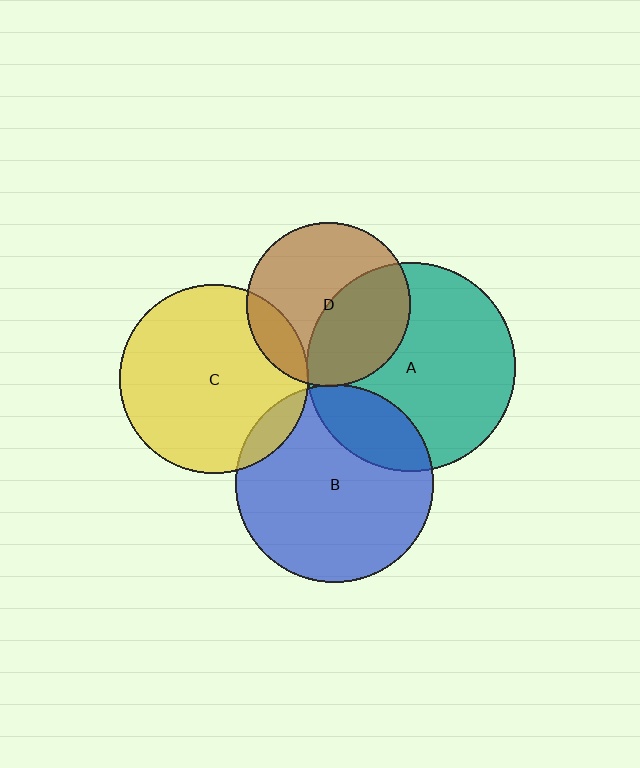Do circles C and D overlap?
Yes.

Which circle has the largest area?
Circle A (teal).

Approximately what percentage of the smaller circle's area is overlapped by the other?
Approximately 15%.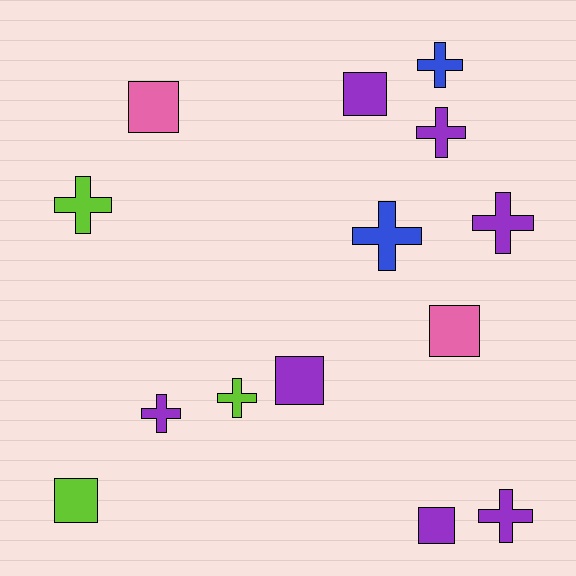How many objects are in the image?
There are 14 objects.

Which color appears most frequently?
Purple, with 7 objects.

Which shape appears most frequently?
Cross, with 8 objects.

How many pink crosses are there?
There are no pink crosses.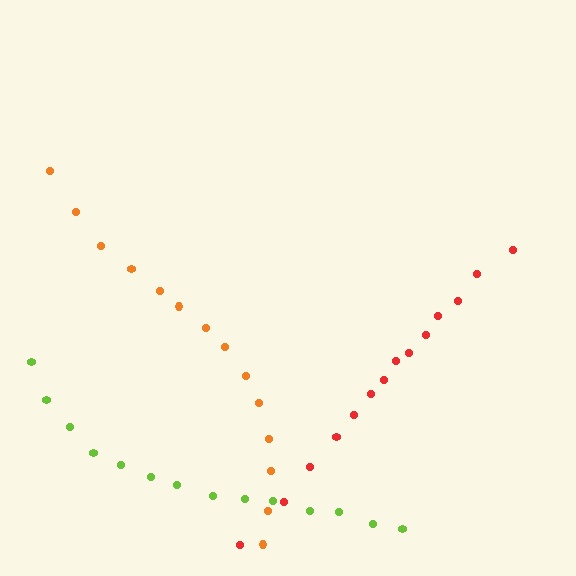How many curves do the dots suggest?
There are 3 distinct paths.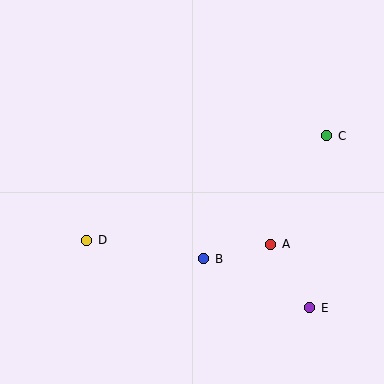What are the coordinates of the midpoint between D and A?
The midpoint between D and A is at (179, 242).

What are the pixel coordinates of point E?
Point E is at (310, 308).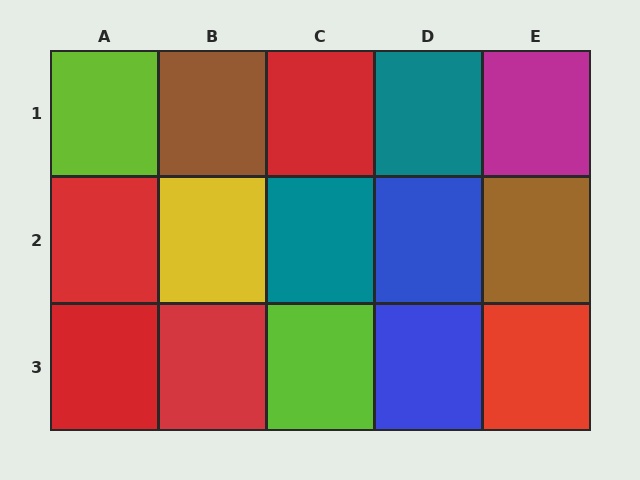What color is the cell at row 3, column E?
Red.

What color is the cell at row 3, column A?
Red.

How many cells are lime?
2 cells are lime.